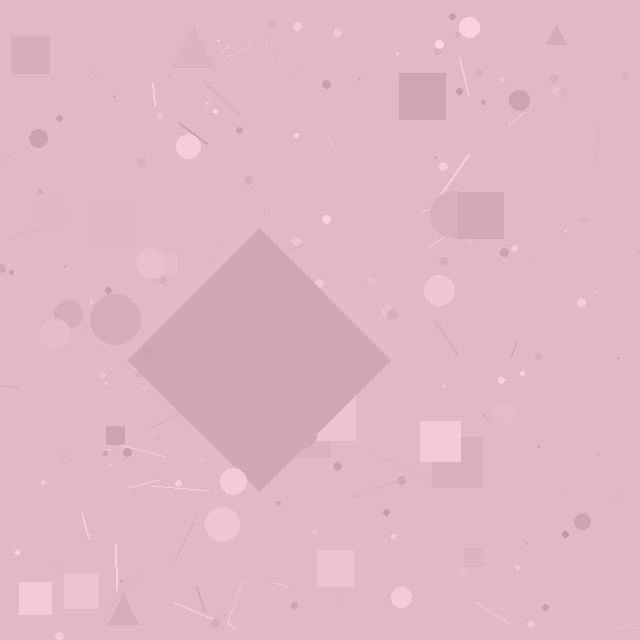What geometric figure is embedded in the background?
A diamond is embedded in the background.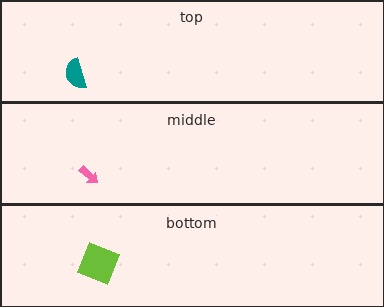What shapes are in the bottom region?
The lime square.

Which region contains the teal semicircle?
The top region.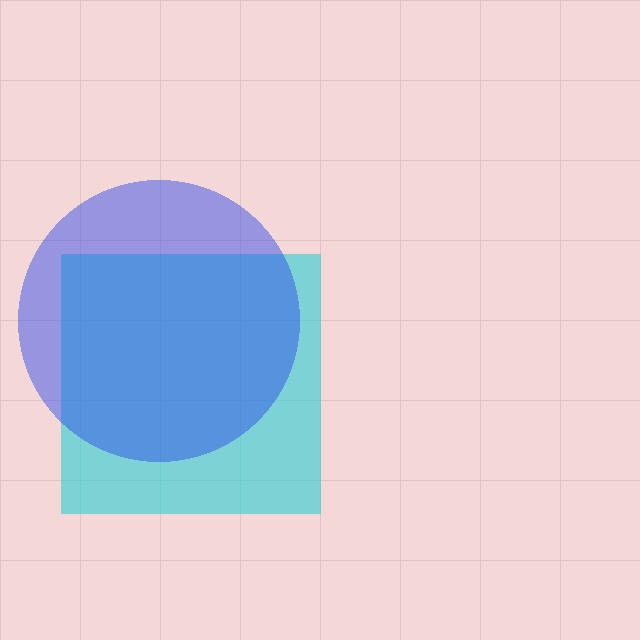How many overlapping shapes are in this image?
There are 2 overlapping shapes in the image.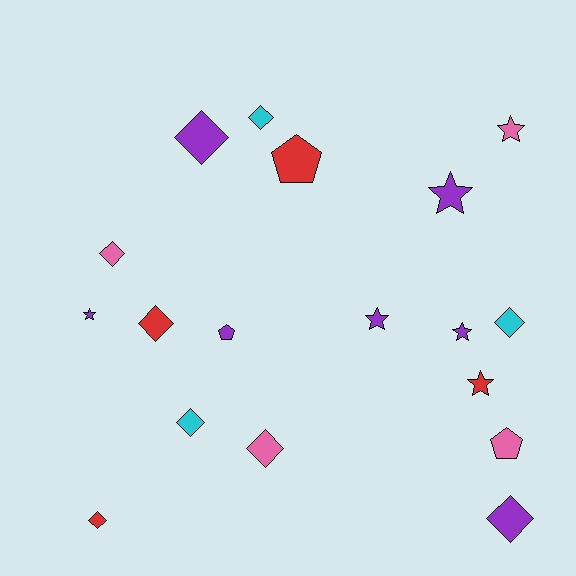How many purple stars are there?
There are 4 purple stars.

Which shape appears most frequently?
Diamond, with 9 objects.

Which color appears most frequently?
Purple, with 7 objects.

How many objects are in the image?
There are 18 objects.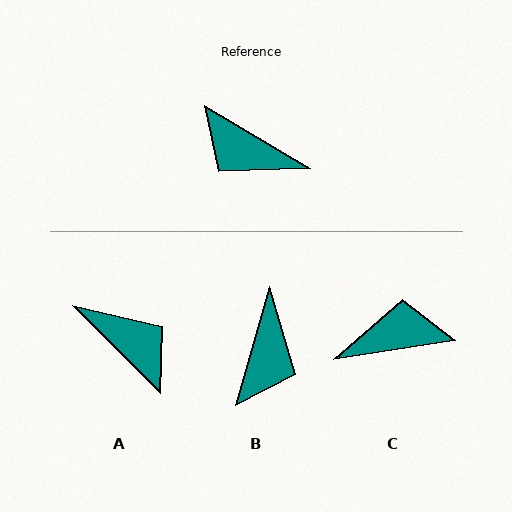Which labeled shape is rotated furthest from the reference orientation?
A, about 166 degrees away.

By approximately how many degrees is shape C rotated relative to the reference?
Approximately 141 degrees clockwise.